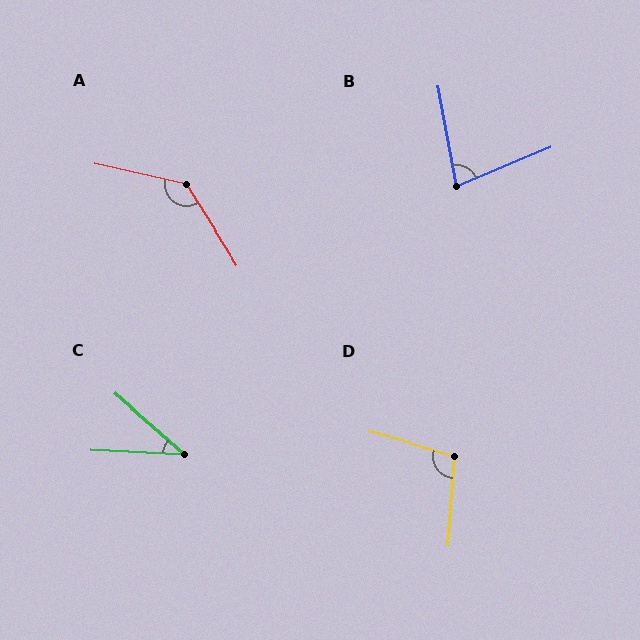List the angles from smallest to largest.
C (38°), B (78°), D (102°), A (135°).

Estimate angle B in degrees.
Approximately 78 degrees.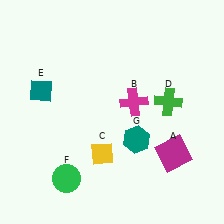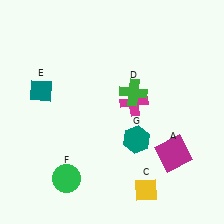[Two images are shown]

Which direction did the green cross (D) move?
The green cross (D) moved left.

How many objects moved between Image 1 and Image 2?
2 objects moved between the two images.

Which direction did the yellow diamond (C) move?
The yellow diamond (C) moved right.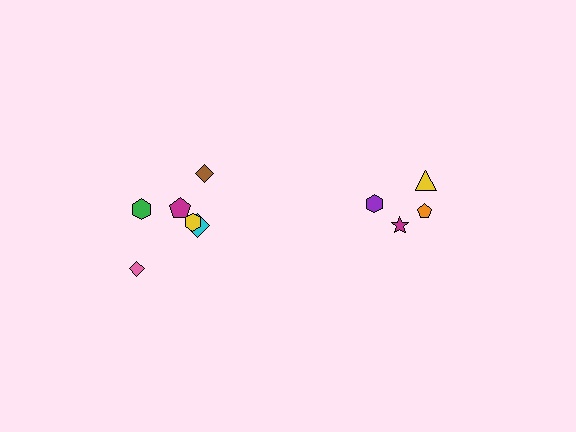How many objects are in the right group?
There are 4 objects.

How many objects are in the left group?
There are 6 objects.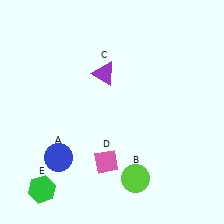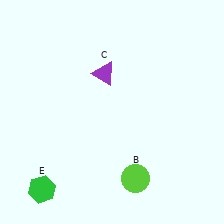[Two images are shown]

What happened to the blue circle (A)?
The blue circle (A) was removed in Image 2. It was in the bottom-left area of Image 1.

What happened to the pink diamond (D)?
The pink diamond (D) was removed in Image 2. It was in the bottom-left area of Image 1.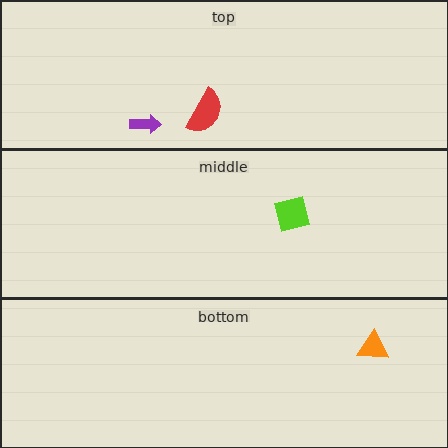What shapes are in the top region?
The purple arrow, the red semicircle.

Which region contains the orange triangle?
The bottom region.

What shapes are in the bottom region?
The orange triangle.